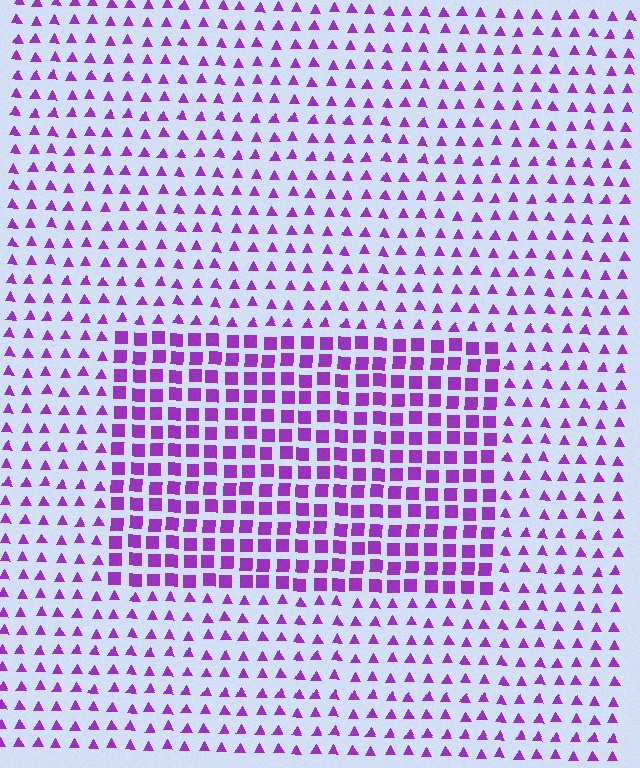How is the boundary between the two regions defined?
The boundary is defined by a change in element shape: squares inside vs. triangles outside. All elements share the same color and spacing.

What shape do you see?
I see a rectangle.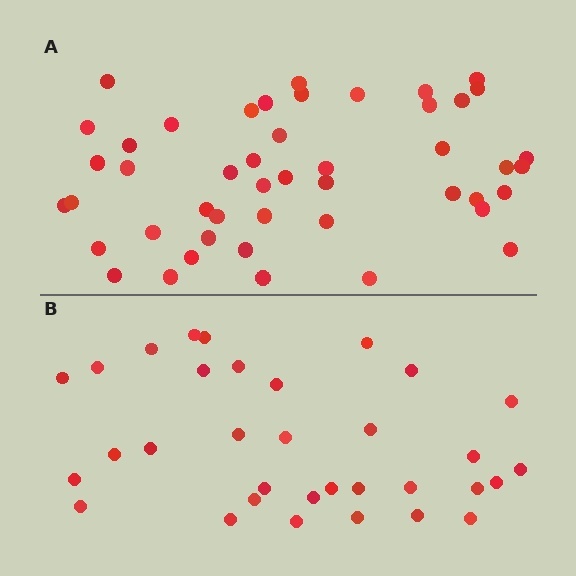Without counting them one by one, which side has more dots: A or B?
Region A (the top region) has more dots.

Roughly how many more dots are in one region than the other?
Region A has approximately 15 more dots than region B.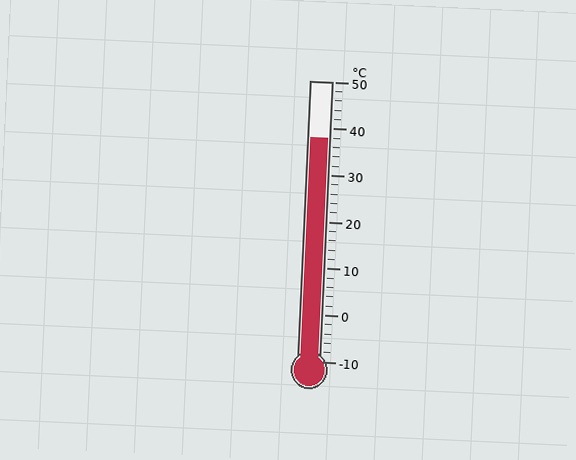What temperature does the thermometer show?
The thermometer shows approximately 38°C.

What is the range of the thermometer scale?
The thermometer scale ranges from -10°C to 50°C.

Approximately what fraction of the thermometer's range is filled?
The thermometer is filled to approximately 80% of its range.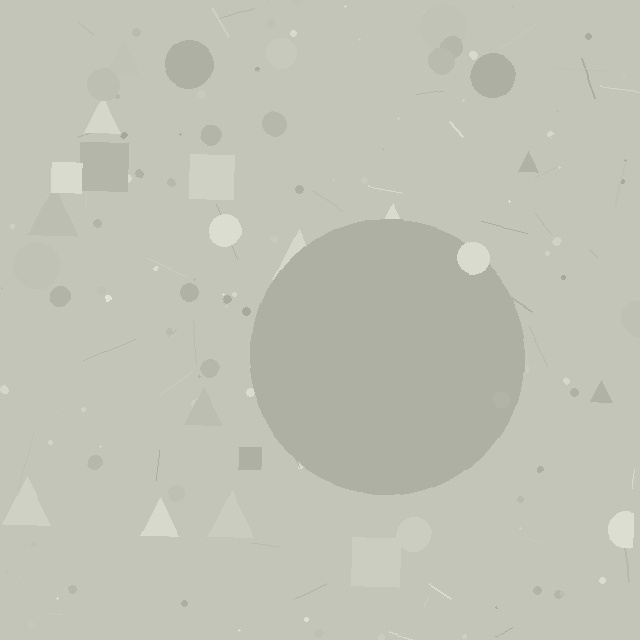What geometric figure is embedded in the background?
A circle is embedded in the background.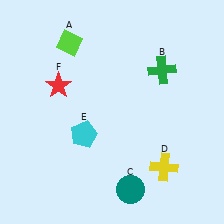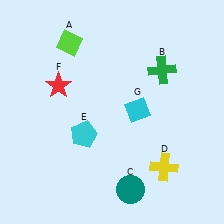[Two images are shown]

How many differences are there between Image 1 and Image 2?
There is 1 difference between the two images.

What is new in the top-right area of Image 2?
A cyan diamond (G) was added in the top-right area of Image 2.